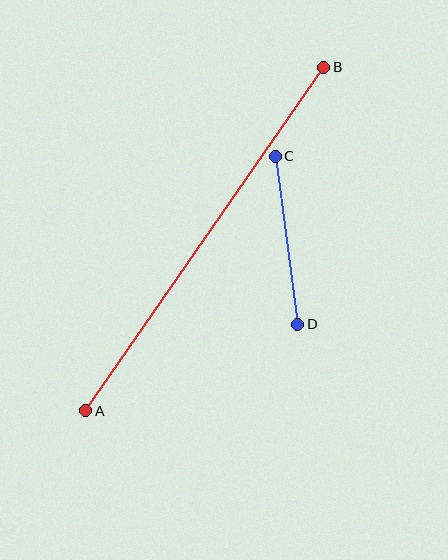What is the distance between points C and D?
The distance is approximately 170 pixels.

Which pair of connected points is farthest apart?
Points A and B are farthest apart.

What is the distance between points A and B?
The distance is approximately 418 pixels.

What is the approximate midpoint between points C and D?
The midpoint is at approximately (286, 240) pixels.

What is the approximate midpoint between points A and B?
The midpoint is at approximately (205, 239) pixels.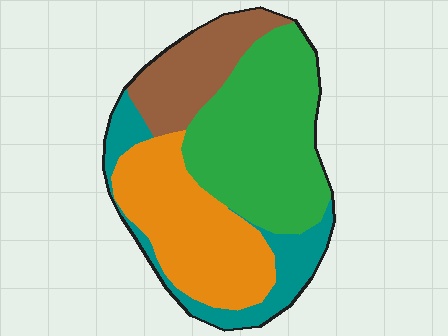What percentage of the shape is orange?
Orange takes up between a quarter and a half of the shape.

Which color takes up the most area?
Green, at roughly 40%.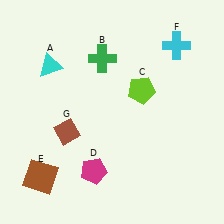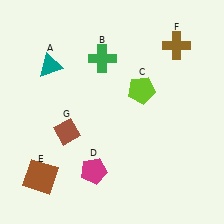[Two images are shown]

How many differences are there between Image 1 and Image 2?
There are 2 differences between the two images.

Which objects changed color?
A changed from cyan to teal. F changed from cyan to brown.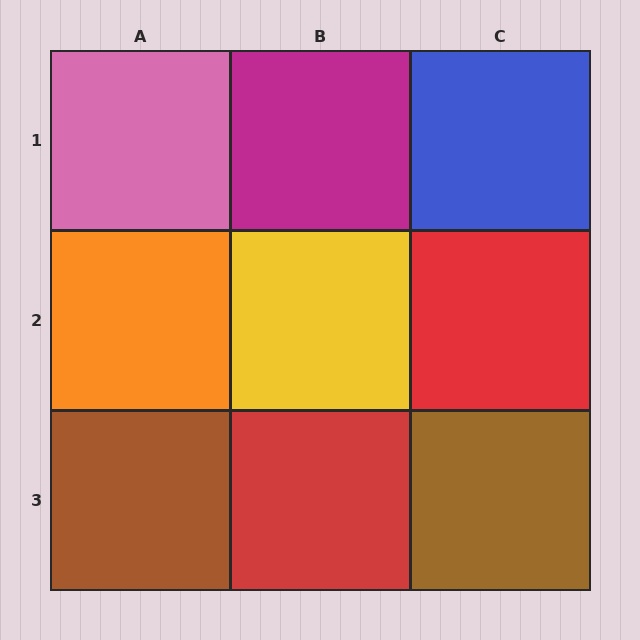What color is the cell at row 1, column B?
Magenta.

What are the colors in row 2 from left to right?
Orange, yellow, red.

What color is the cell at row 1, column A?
Pink.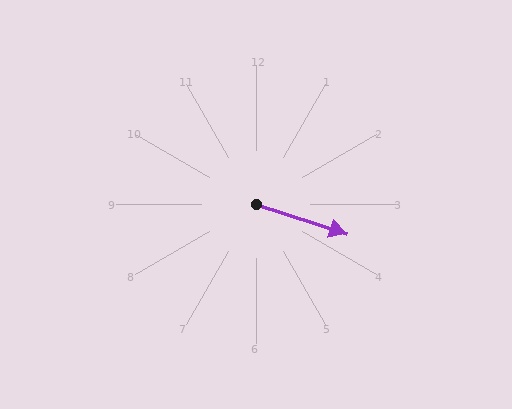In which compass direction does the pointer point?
East.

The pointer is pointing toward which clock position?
Roughly 4 o'clock.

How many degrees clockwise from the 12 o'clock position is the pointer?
Approximately 108 degrees.